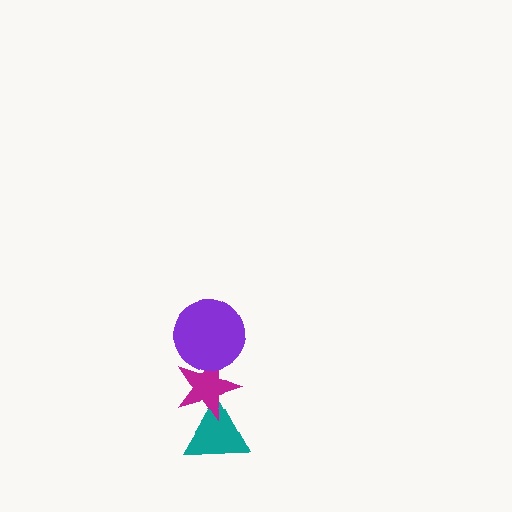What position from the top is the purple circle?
The purple circle is 1st from the top.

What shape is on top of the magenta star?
The purple circle is on top of the magenta star.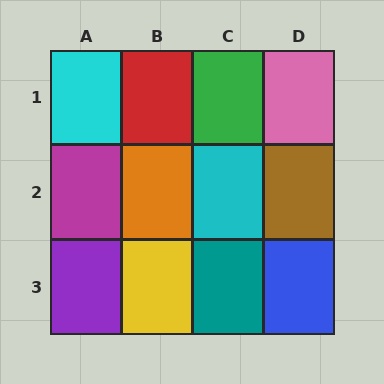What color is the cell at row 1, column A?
Cyan.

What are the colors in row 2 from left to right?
Magenta, orange, cyan, brown.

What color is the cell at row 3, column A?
Purple.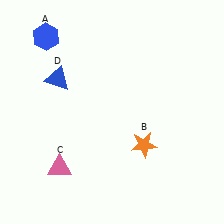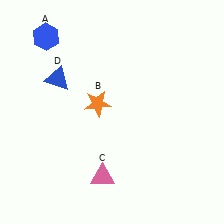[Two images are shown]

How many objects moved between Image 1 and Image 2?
2 objects moved between the two images.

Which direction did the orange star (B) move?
The orange star (B) moved left.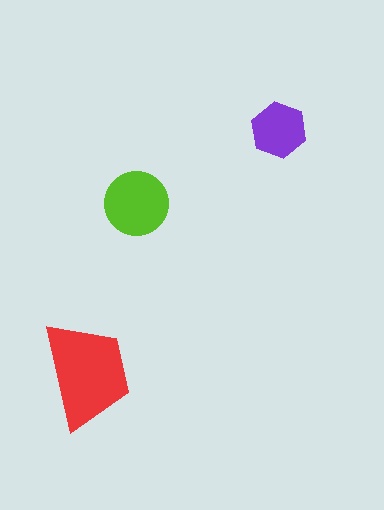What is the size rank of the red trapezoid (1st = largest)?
1st.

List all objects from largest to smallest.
The red trapezoid, the lime circle, the purple hexagon.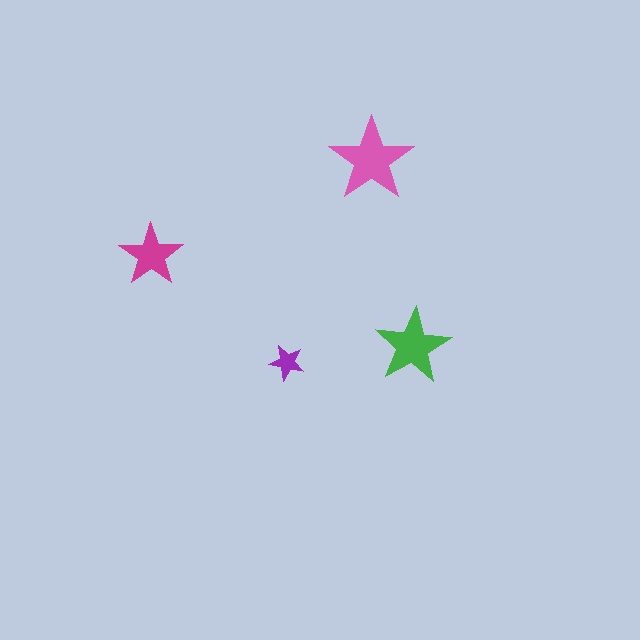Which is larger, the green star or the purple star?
The green one.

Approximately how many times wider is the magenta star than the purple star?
About 2 times wider.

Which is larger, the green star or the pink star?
The pink one.